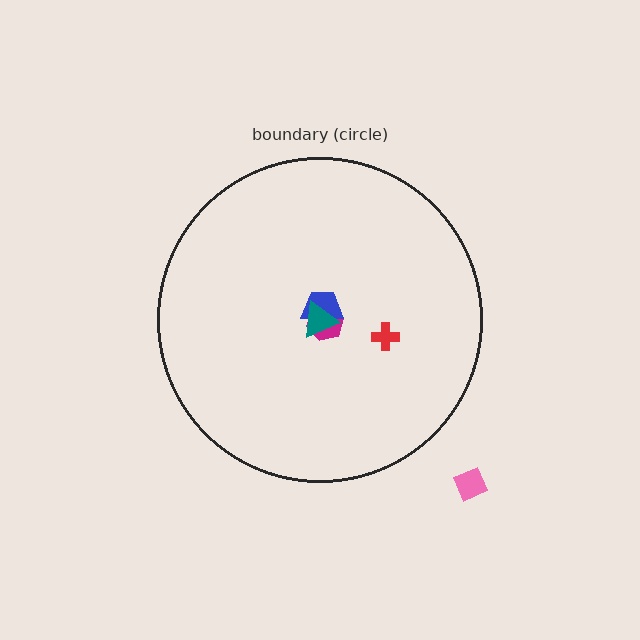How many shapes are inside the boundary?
4 inside, 1 outside.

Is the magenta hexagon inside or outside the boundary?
Inside.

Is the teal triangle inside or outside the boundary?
Inside.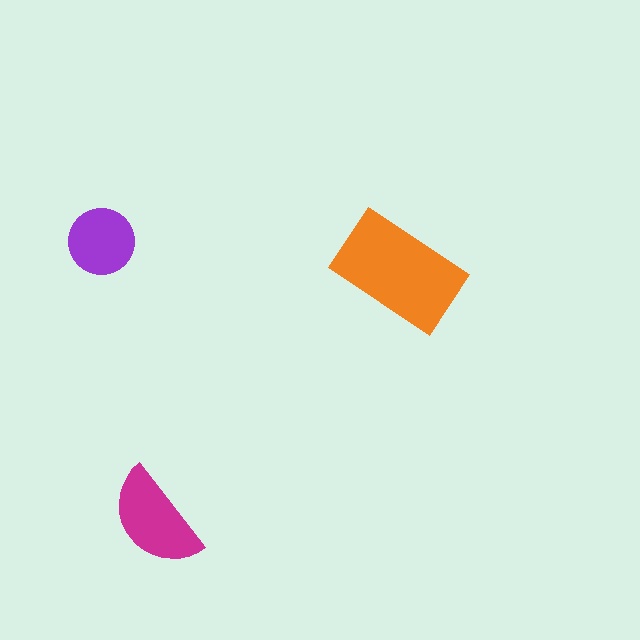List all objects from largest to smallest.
The orange rectangle, the magenta semicircle, the purple circle.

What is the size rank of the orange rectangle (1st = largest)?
1st.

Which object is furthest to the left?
The purple circle is leftmost.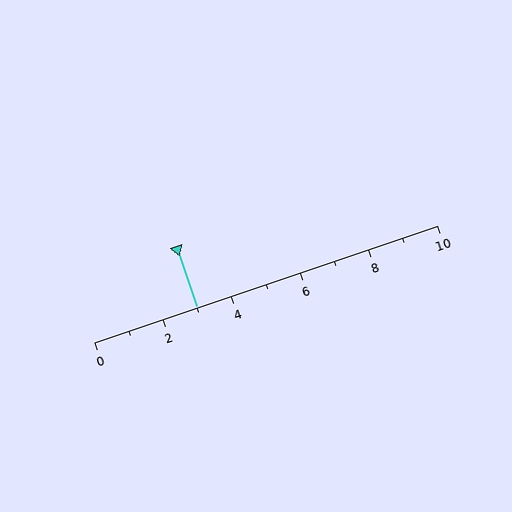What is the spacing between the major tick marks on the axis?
The major ticks are spaced 2 apart.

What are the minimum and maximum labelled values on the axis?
The axis runs from 0 to 10.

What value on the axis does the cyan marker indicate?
The marker indicates approximately 3.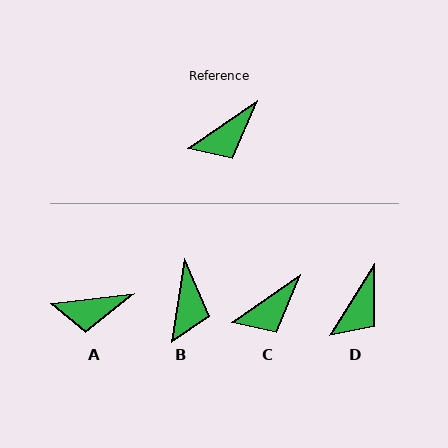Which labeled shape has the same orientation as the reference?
C.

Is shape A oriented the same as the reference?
No, it is off by about 28 degrees.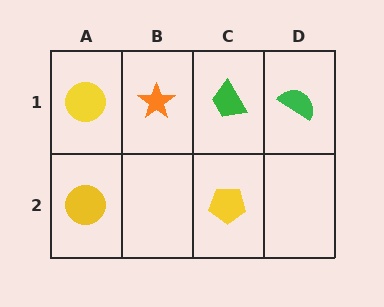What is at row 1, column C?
A green trapezoid.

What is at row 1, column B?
An orange star.